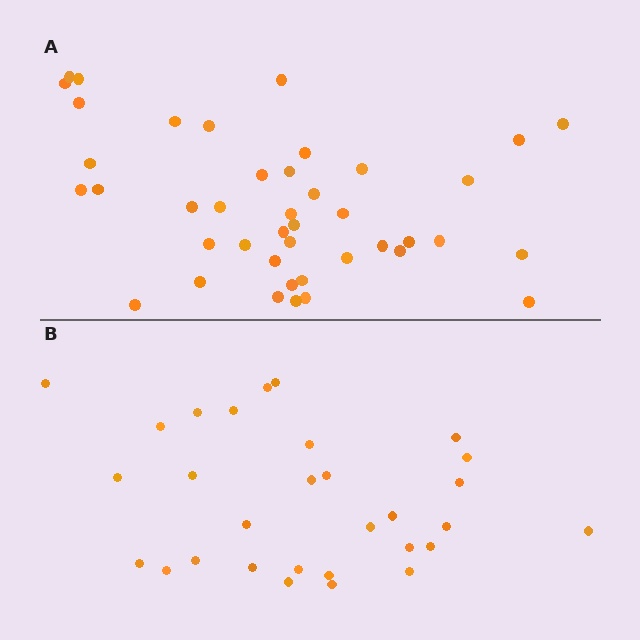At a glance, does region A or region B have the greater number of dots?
Region A (the top region) has more dots.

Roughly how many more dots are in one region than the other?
Region A has roughly 12 or so more dots than region B.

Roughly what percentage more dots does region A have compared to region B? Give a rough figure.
About 40% more.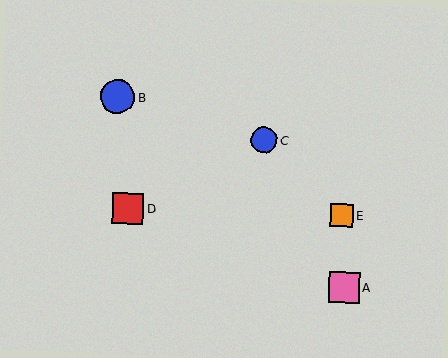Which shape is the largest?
The blue circle (labeled B) is the largest.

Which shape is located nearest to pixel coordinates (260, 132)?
The blue circle (labeled C) at (264, 140) is nearest to that location.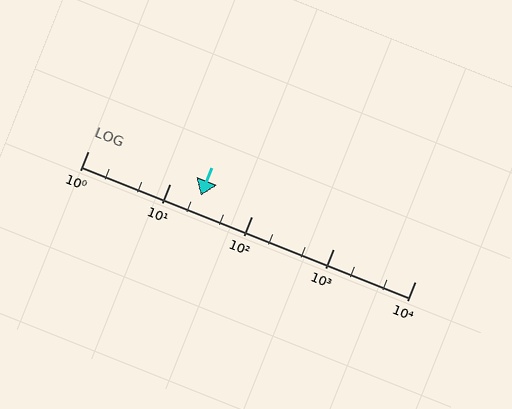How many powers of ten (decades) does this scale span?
The scale spans 4 decades, from 1 to 10000.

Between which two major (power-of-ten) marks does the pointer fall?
The pointer is between 10 and 100.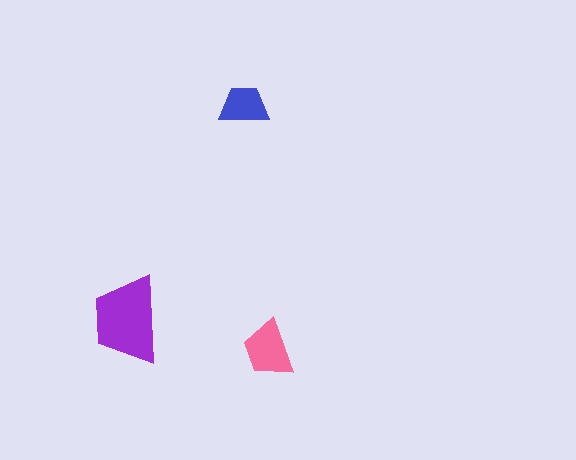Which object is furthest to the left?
The purple trapezoid is leftmost.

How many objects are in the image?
There are 3 objects in the image.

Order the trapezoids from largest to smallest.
the purple one, the pink one, the blue one.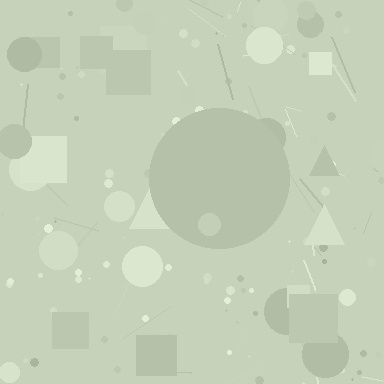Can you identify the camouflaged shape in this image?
The camouflaged shape is a circle.